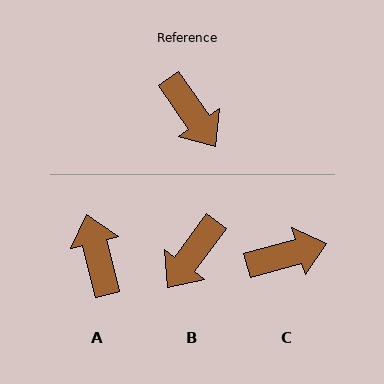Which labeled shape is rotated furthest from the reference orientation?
A, about 160 degrees away.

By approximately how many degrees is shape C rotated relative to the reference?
Approximately 71 degrees counter-clockwise.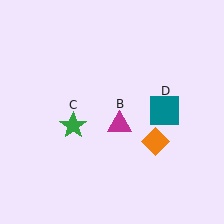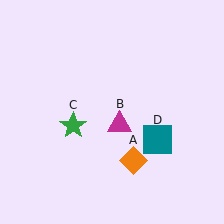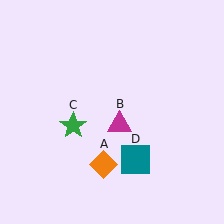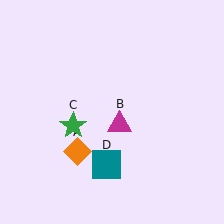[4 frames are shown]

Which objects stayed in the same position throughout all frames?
Magenta triangle (object B) and green star (object C) remained stationary.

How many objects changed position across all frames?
2 objects changed position: orange diamond (object A), teal square (object D).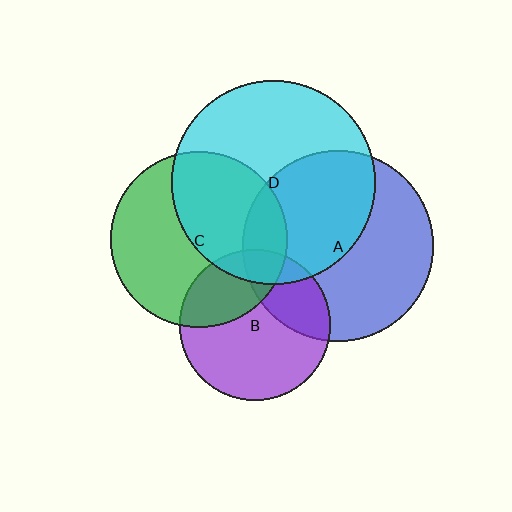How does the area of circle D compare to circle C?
Approximately 1.3 times.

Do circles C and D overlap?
Yes.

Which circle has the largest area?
Circle D (cyan).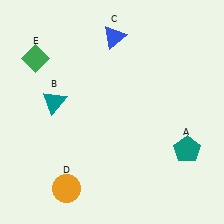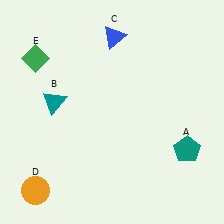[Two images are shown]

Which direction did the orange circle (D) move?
The orange circle (D) moved left.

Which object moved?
The orange circle (D) moved left.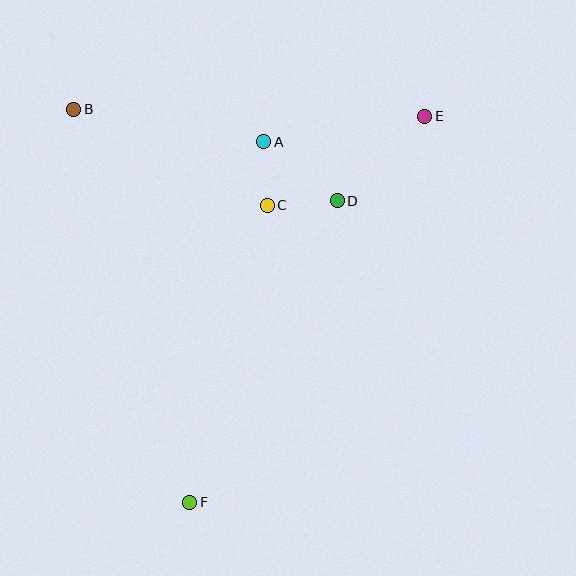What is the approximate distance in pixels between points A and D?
The distance between A and D is approximately 94 pixels.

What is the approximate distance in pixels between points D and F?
The distance between D and F is approximately 336 pixels.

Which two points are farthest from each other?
Points E and F are farthest from each other.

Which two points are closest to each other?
Points A and C are closest to each other.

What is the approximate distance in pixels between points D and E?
The distance between D and E is approximately 122 pixels.